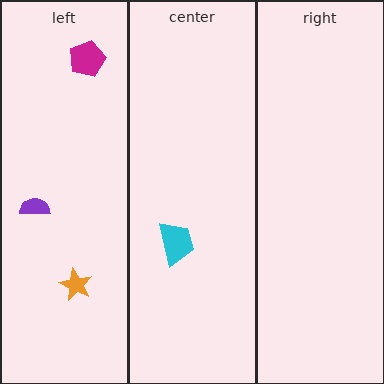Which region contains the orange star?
The left region.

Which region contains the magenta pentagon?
The left region.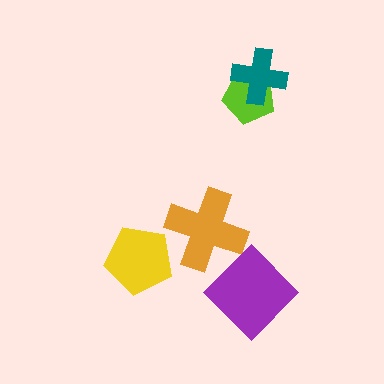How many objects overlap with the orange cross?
1 object overlaps with the orange cross.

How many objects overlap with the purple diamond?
1 object overlaps with the purple diamond.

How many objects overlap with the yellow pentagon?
0 objects overlap with the yellow pentagon.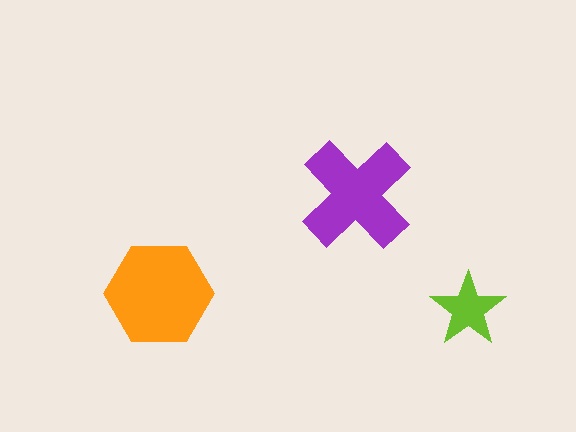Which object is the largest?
The orange hexagon.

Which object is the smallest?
The lime star.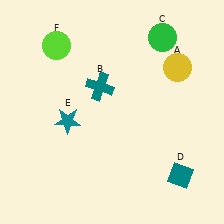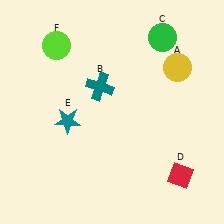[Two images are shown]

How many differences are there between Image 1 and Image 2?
There is 1 difference between the two images.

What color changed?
The diamond (D) changed from teal in Image 1 to red in Image 2.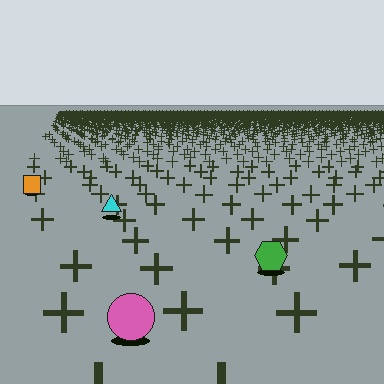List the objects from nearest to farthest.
From nearest to farthest: the pink circle, the green hexagon, the cyan triangle, the orange square.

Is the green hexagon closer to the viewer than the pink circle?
No. The pink circle is closer — you can tell from the texture gradient: the ground texture is coarser near it.